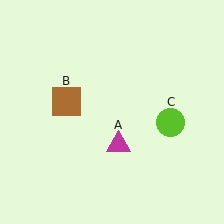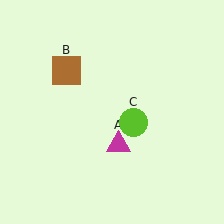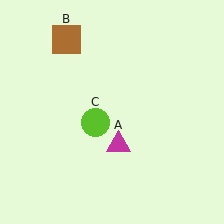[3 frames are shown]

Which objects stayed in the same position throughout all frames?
Magenta triangle (object A) remained stationary.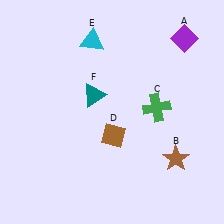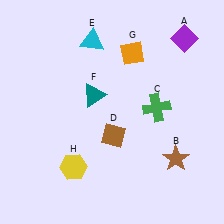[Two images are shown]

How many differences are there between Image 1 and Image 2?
There are 2 differences between the two images.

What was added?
An orange diamond (G), a yellow hexagon (H) were added in Image 2.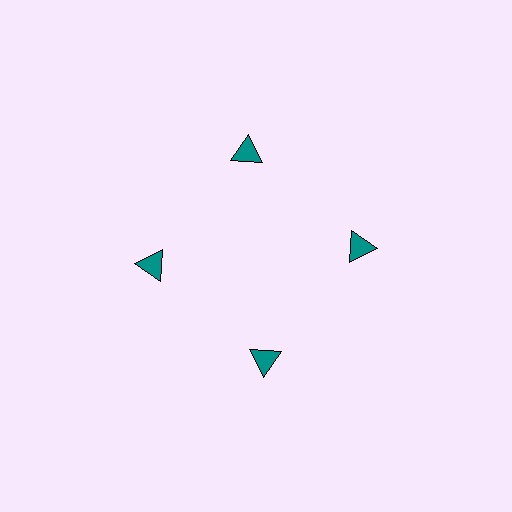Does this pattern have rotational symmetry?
Yes, this pattern has 4-fold rotational symmetry. It looks the same after rotating 90 degrees around the center.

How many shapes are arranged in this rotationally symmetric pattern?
There are 4 shapes, arranged in 4 groups of 1.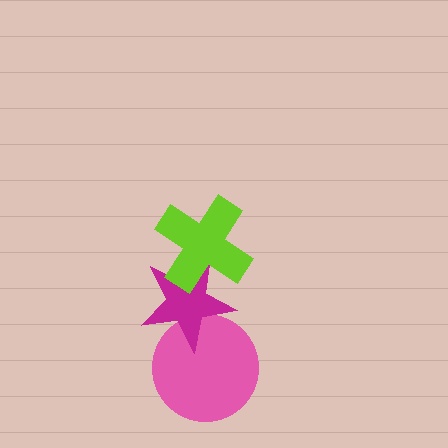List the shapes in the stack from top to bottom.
From top to bottom: the lime cross, the magenta star, the pink circle.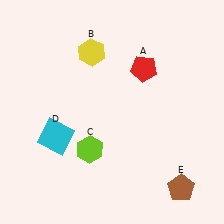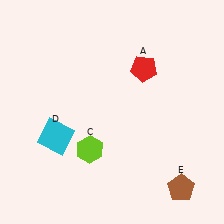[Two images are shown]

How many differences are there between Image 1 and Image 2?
There is 1 difference between the two images.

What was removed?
The yellow hexagon (B) was removed in Image 2.